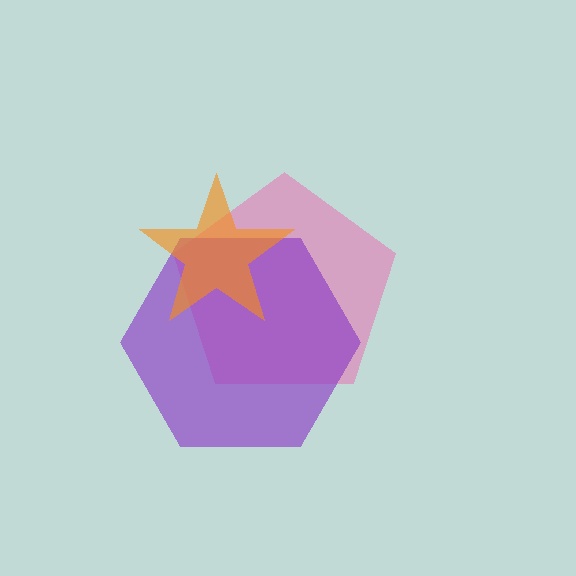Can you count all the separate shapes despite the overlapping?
Yes, there are 3 separate shapes.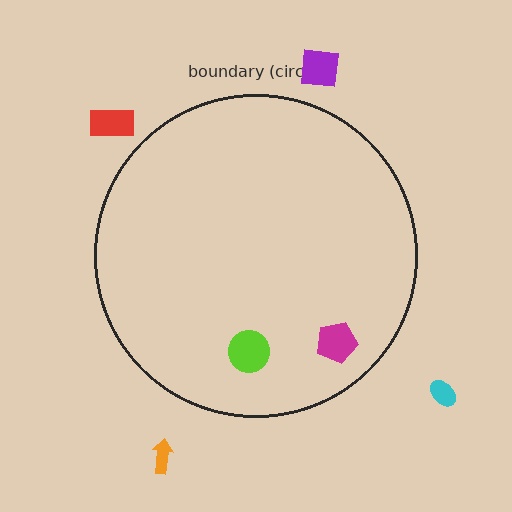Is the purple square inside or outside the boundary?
Outside.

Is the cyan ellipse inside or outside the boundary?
Outside.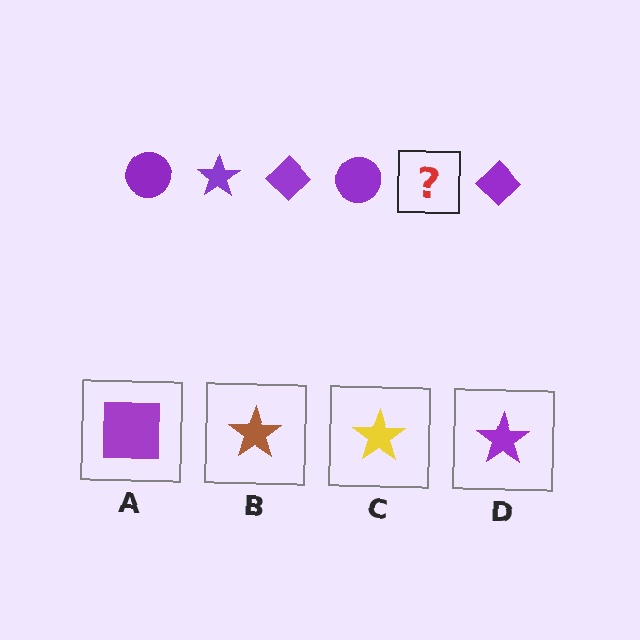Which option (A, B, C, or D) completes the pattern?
D.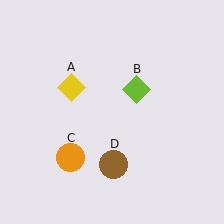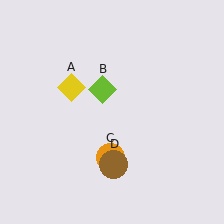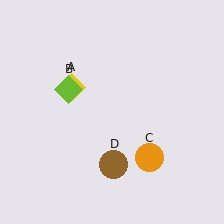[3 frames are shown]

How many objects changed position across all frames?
2 objects changed position: lime diamond (object B), orange circle (object C).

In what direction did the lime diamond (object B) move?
The lime diamond (object B) moved left.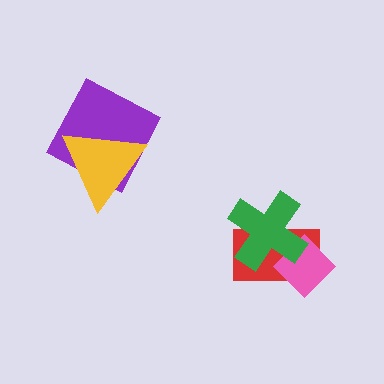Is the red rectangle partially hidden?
Yes, it is partially covered by another shape.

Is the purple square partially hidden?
Yes, it is partially covered by another shape.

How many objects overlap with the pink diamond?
2 objects overlap with the pink diamond.